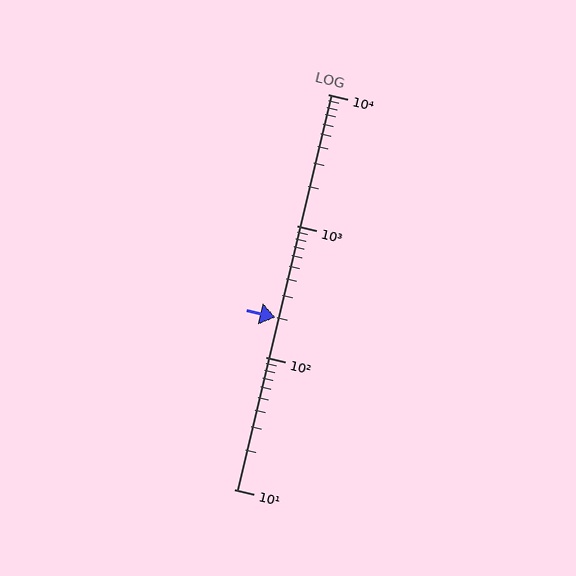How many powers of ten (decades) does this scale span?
The scale spans 3 decades, from 10 to 10000.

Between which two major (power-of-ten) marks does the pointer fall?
The pointer is between 100 and 1000.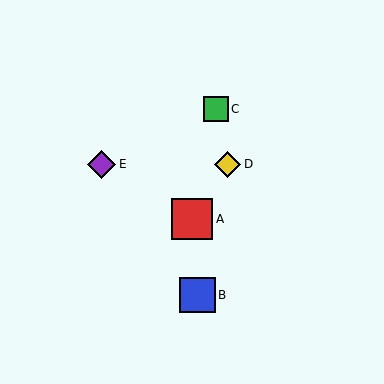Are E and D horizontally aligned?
Yes, both are at y≈164.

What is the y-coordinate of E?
Object E is at y≈164.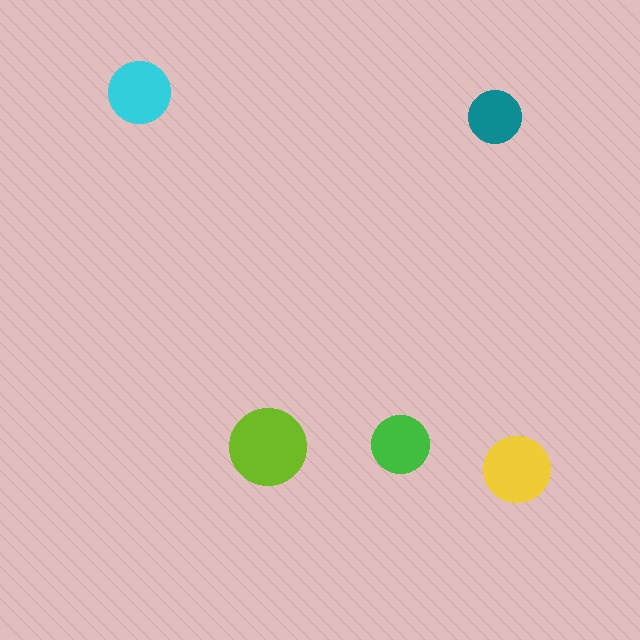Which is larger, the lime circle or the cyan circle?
The lime one.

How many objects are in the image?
There are 5 objects in the image.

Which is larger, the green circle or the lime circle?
The lime one.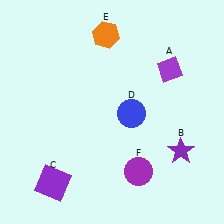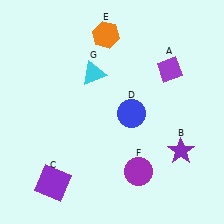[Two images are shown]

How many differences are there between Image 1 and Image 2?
There is 1 difference between the two images.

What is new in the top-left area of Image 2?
A cyan triangle (G) was added in the top-left area of Image 2.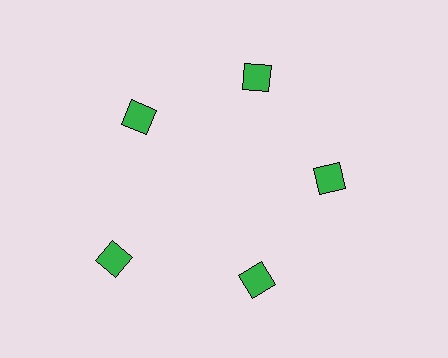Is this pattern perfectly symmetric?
No. The 5 green squares are arranged in a ring, but one element near the 8 o'clock position is pushed outward from the center, breaking the 5-fold rotational symmetry.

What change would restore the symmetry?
The symmetry would be restored by moving it inward, back onto the ring so that all 5 squares sit at equal angles and equal distance from the center.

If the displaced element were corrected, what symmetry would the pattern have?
It would have 5-fold rotational symmetry — the pattern would map onto itself every 72 degrees.